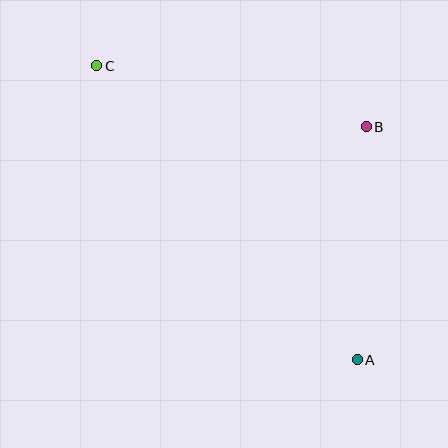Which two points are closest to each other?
Points A and B are closest to each other.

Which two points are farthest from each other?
Points A and C are farthest from each other.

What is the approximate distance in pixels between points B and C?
The distance between B and C is approximately 276 pixels.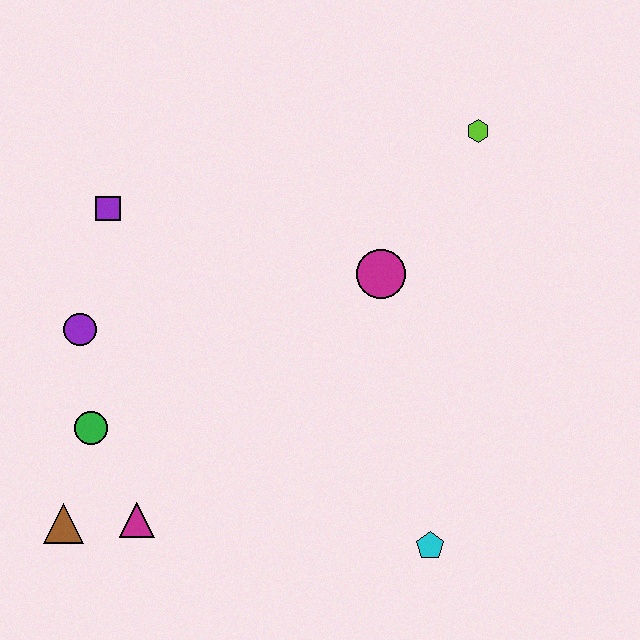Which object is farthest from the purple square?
The cyan pentagon is farthest from the purple square.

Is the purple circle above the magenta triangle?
Yes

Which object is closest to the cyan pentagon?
The magenta circle is closest to the cyan pentagon.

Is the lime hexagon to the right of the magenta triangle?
Yes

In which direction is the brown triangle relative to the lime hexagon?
The brown triangle is to the left of the lime hexagon.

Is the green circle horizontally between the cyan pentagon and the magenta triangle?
No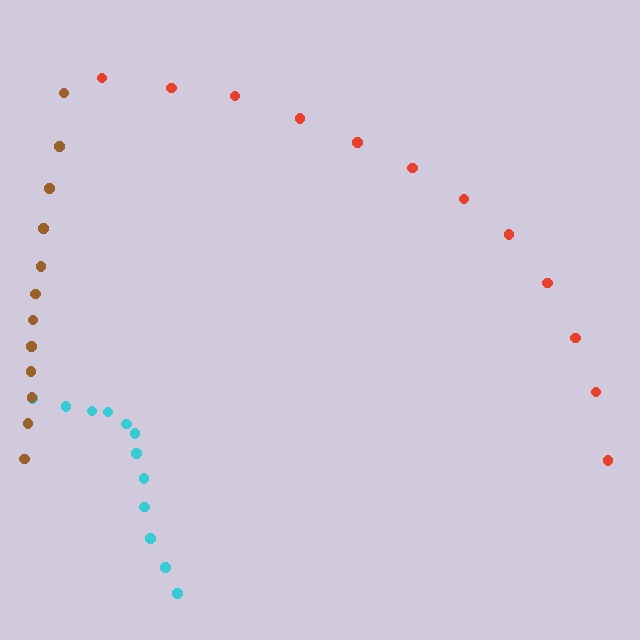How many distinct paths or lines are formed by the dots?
There are 3 distinct paths.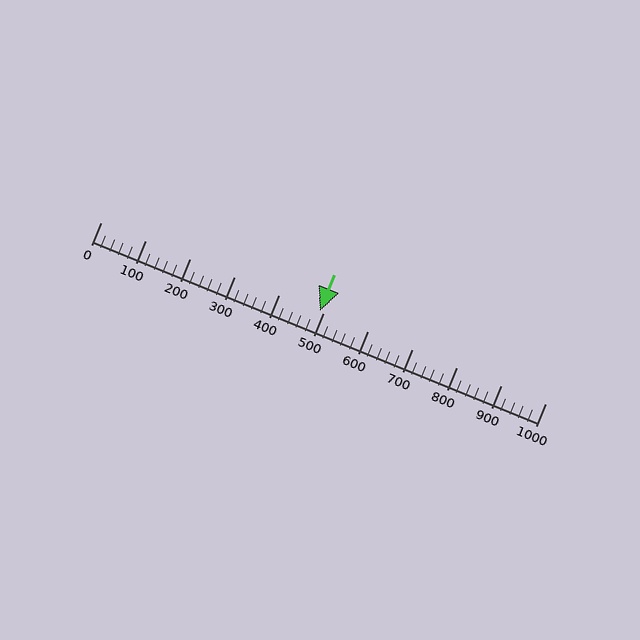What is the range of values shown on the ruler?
The ruler shows values from 0 to 1000.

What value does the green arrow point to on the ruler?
The green arrow points to approximately 492.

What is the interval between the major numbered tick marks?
The major tick marks are spaced 100 units apart.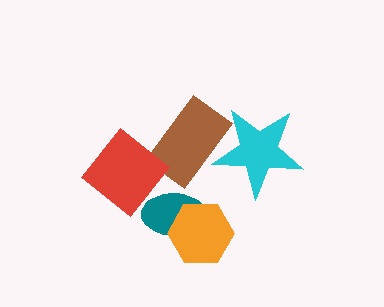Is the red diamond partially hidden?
No, no other shape covers it.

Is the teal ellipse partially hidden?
Yes, it is partially covered by another shape.